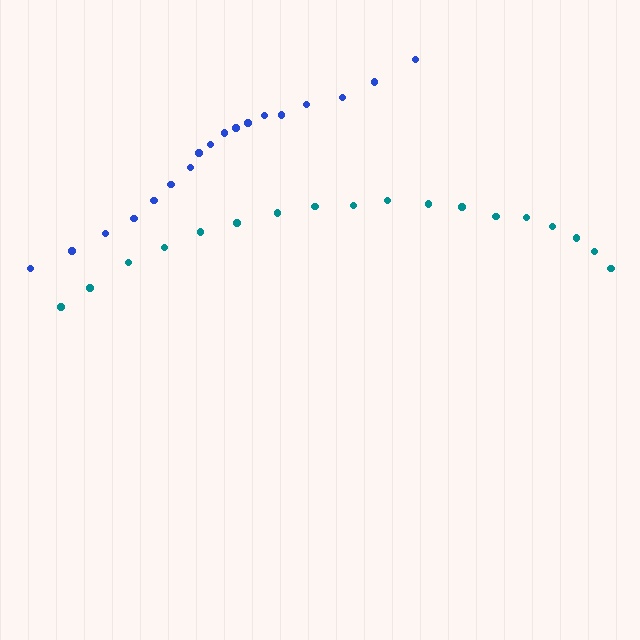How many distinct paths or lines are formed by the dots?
There are 2 distinct paths.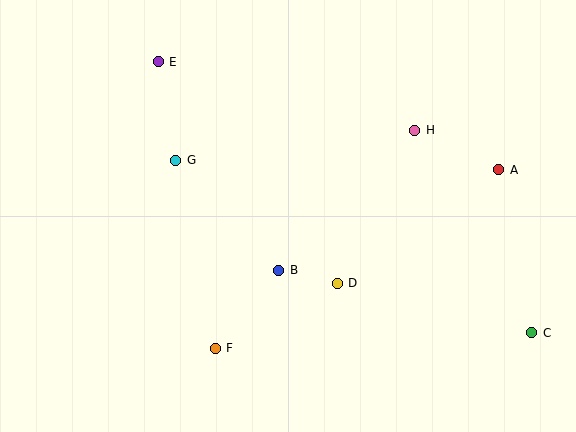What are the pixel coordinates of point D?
Point D is at (337, 283).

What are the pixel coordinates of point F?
Point F is at (215, 348).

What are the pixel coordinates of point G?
Point G is at (176, 160).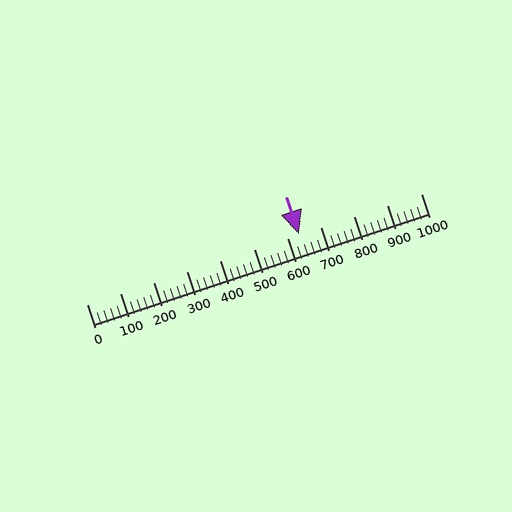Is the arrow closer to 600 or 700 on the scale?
The arrow is closer to 600.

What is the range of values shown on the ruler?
The ruler shows values from 0 to 1000.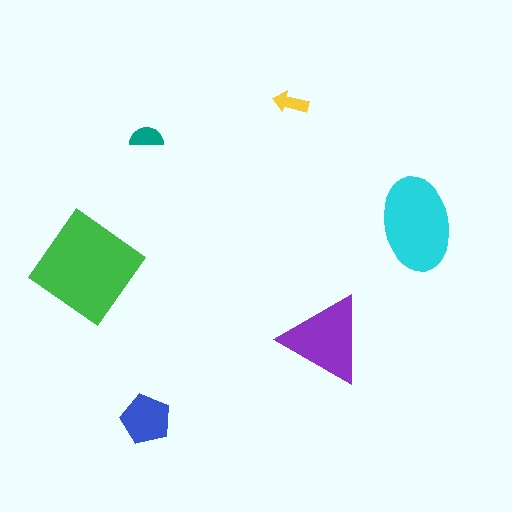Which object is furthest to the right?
The cyan ellipse is rightmost.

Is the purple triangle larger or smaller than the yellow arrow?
Larger.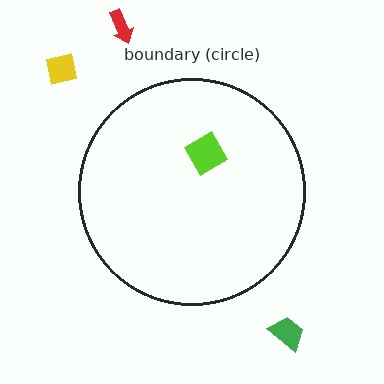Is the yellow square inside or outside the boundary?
Outside.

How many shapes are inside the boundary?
1 inside, 3 outside.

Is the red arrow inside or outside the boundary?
Outside.